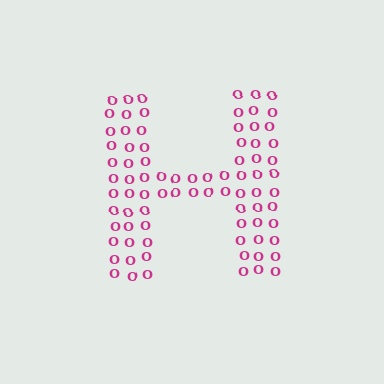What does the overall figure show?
The overall figure shows the letter H.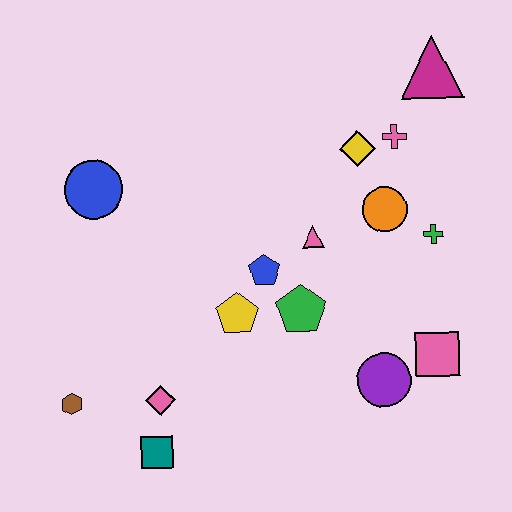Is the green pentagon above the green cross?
No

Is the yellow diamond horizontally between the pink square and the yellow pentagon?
Yes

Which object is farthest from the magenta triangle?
The brown hexagon is farthest from the magenta triangle.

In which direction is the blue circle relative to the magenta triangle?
The blue circle is to the left of the magenta triangle.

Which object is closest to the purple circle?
The pink square is closest to the purple circle.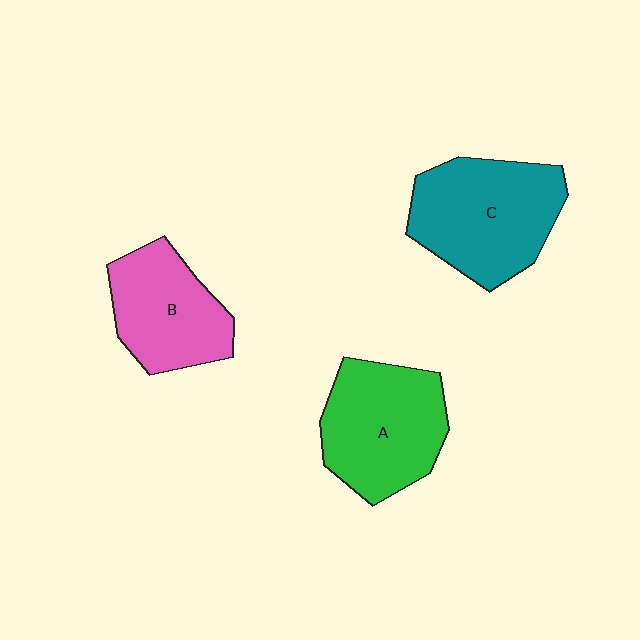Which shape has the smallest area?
Shape B (pink).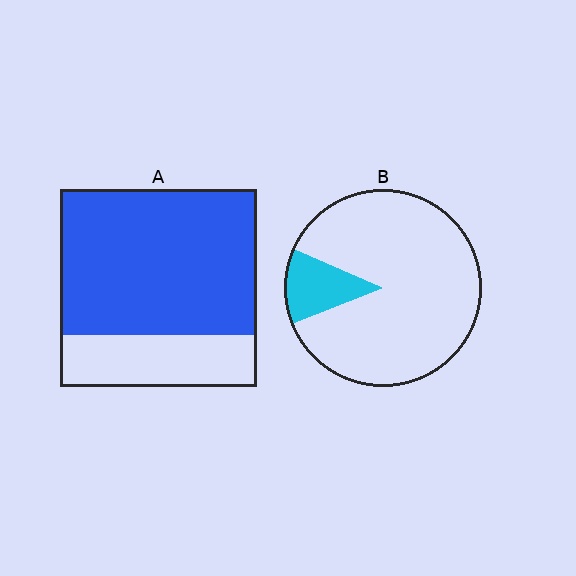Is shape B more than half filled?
No.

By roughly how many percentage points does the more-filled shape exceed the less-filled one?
By roughly 60 percentage points (A over B).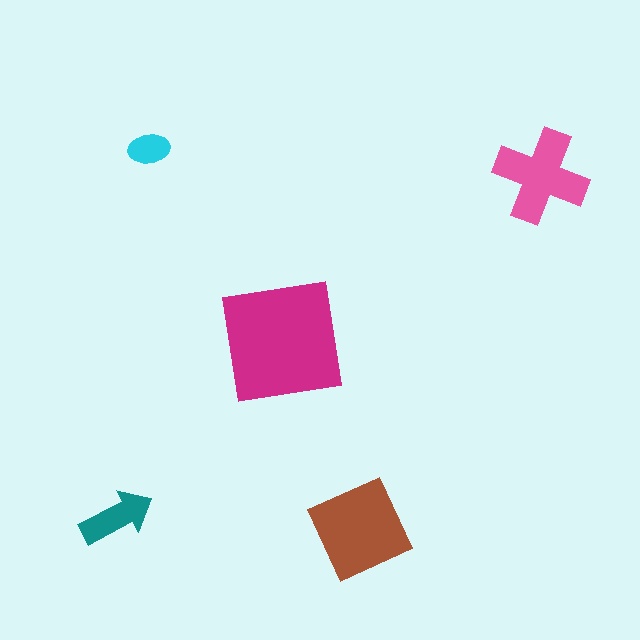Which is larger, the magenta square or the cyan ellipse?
The magenta square.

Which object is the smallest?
The cyan ellipse.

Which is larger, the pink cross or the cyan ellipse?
The pink cross.